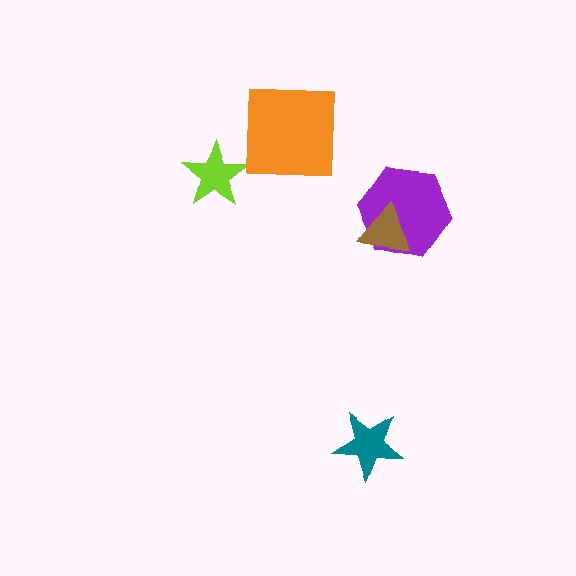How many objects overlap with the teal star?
0 objects overlap with the teal star.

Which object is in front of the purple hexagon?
The brown triangle is in front of the purple hexagon.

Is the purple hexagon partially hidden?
Yes, it is partially covered by another shape.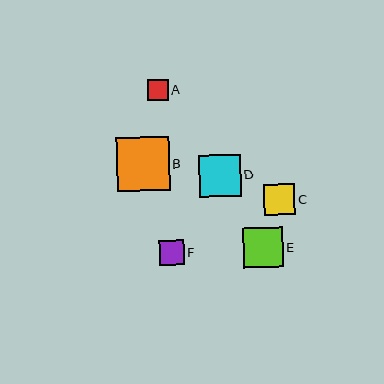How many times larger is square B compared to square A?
Square B is approximately 2.5 times the size of square A.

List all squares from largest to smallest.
From largest to smallest: B, D, E, C, F, A.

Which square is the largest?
Square B is the largest with a size of approximately 53 pixels.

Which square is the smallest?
Square A is the smallest with a size of approximately 21 pixels.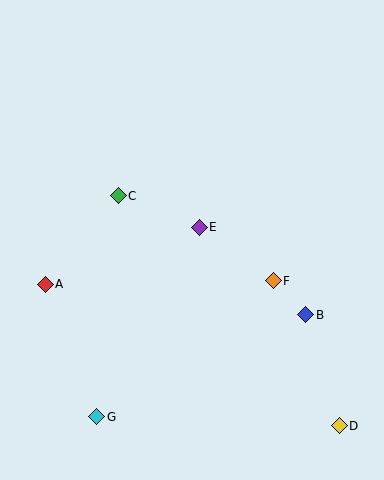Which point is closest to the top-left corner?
Point C is closest to the top-left corner.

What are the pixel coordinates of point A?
Point A is at (45, 284).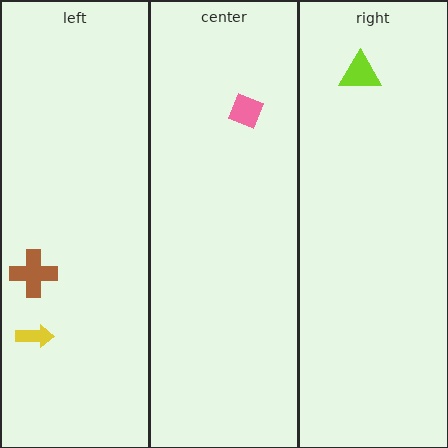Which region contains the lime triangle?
The right region.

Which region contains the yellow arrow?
The left region.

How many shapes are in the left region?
2.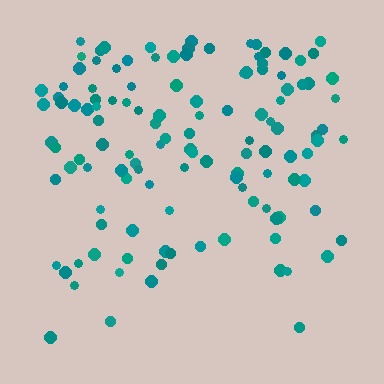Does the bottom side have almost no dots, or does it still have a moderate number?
Still a moderate number, just noticeably fewer than the top.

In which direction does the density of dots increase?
From bottom to top, with the top side densest.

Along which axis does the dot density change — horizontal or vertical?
Vertical.